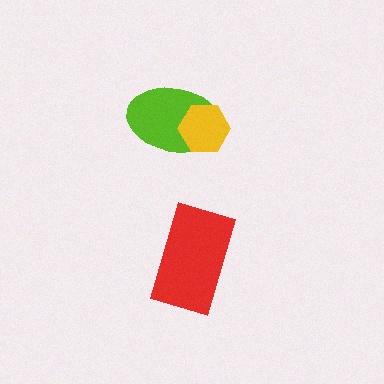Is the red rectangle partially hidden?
No, no other shape covers it.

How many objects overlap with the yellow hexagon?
1 object overlaps with the yellow hexagon.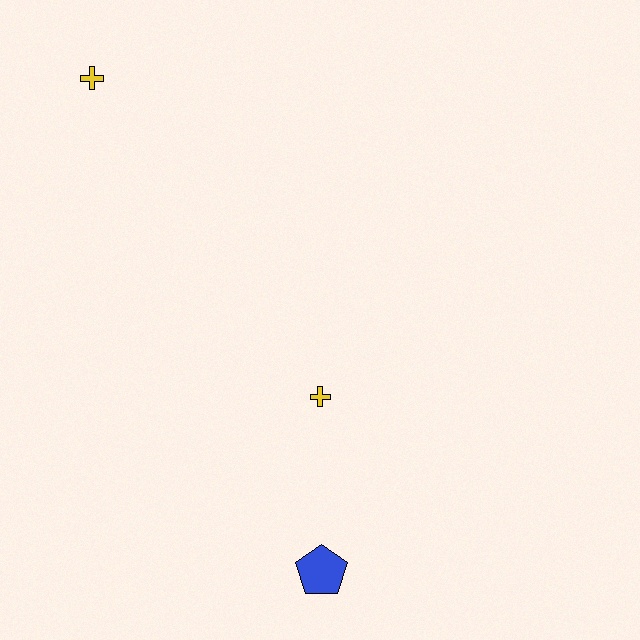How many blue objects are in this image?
There is 1 blue object.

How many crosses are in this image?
There are 2 crosses.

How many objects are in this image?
There are 3 objects.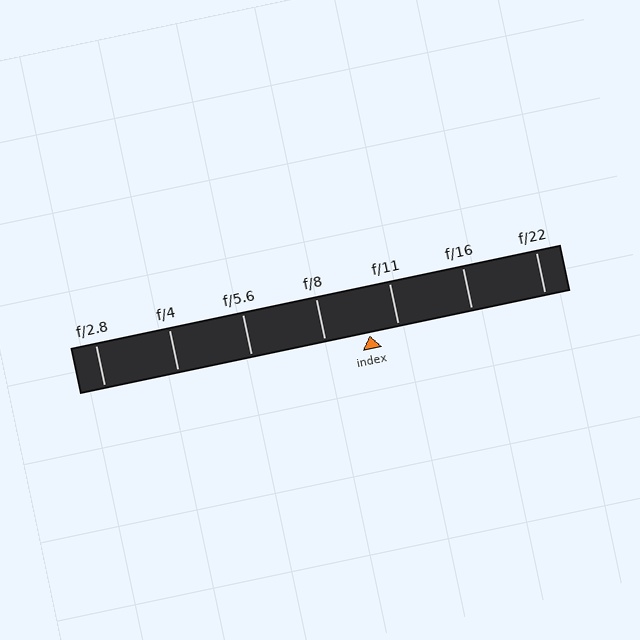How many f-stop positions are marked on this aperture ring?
There are 7 f-stop positions marked.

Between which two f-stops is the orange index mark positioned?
The index mark is between f/8 and f/11.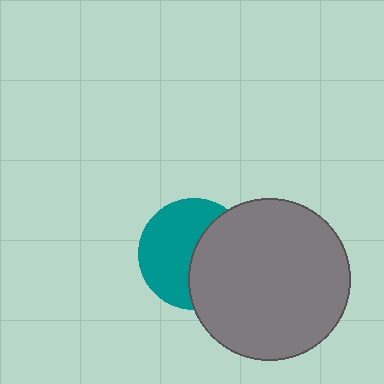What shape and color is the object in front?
The object in front is a gray circle.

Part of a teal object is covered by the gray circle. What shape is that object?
It is a circle.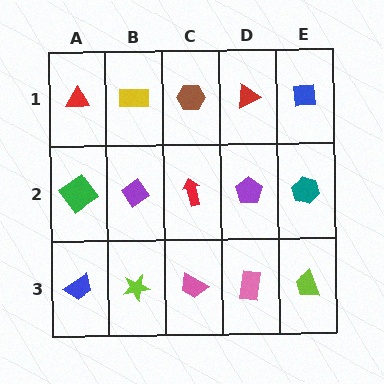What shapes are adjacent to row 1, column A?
A green diamond (row 2, column A), a yellow rectangle (row 1, column B).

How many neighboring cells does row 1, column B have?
3.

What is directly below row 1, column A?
A green diamond.